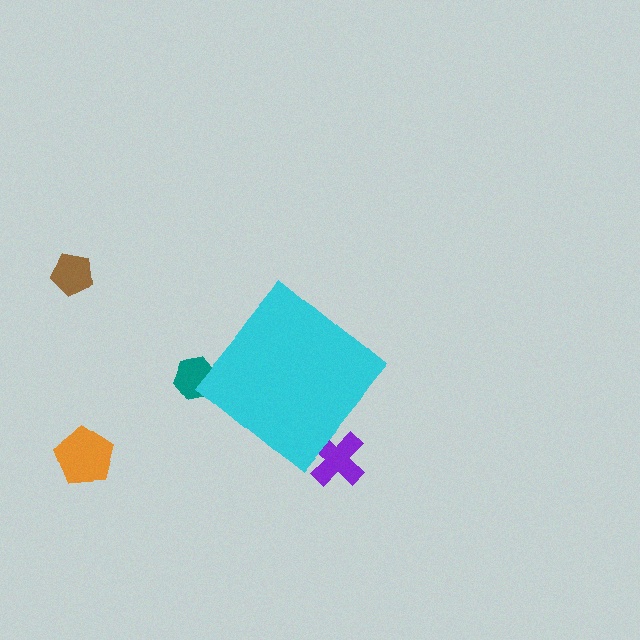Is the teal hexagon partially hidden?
Yes, the teal hexagon is partially hidden behind the cyan diamond.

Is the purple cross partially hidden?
Yes, the purple cross is partially hidden behind the cyan diamond.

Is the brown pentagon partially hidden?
No, the brown pentagon is fully visible.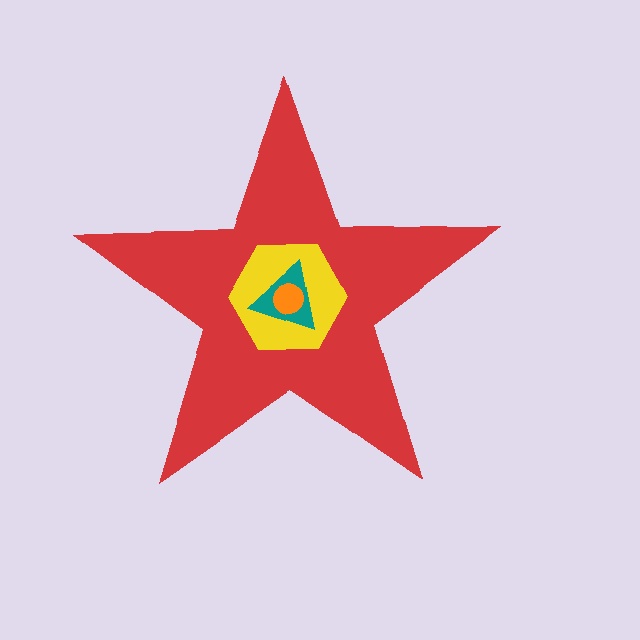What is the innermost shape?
The orange circle.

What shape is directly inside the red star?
The yellow hexagon.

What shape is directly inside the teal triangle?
The orange circle.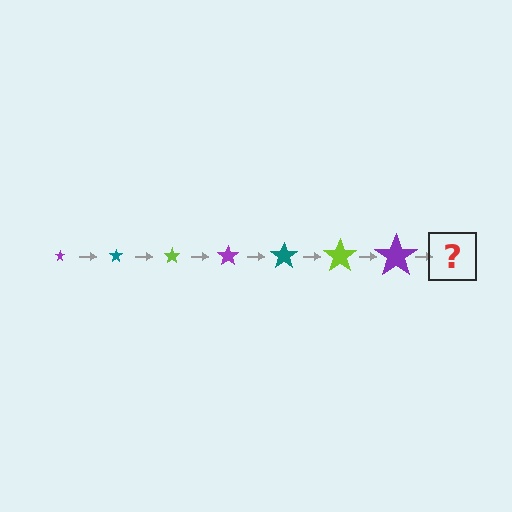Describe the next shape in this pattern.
It should be a teal star, larger than the previous one.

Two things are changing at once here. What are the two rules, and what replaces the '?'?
The two rules are that the star grows larger each step and the color cycles through purple, teal, and lime. The '?' should be a teal star, larger than the previous one.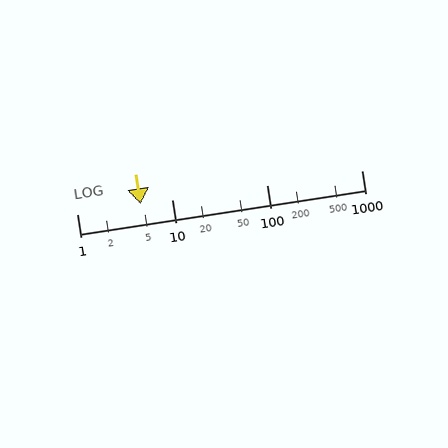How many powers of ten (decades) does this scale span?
The scale spans 3 decades, from 1 to 1000.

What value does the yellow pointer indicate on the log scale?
The pointer indicates approximately 4.7.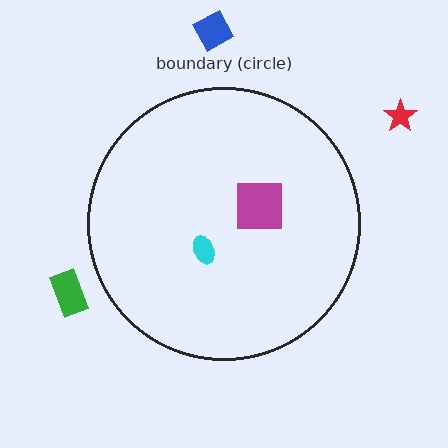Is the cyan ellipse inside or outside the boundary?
Inside.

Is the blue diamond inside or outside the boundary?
Outside.